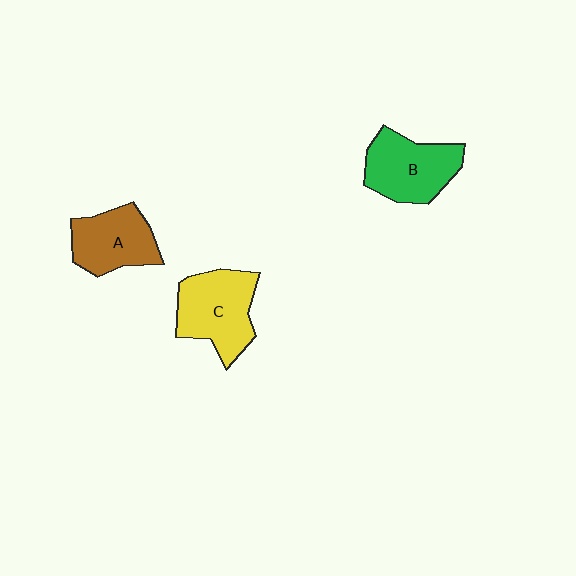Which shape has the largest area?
Shape C (yellow).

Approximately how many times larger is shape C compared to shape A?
Approximately 1.2 times.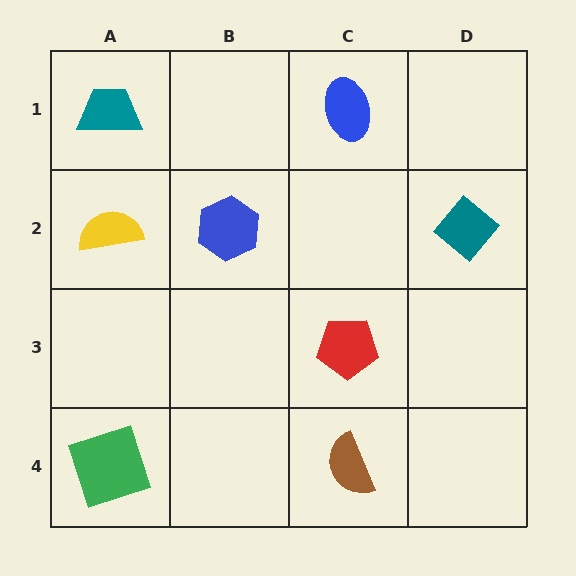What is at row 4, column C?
A brown semicircle.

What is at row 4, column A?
A green square.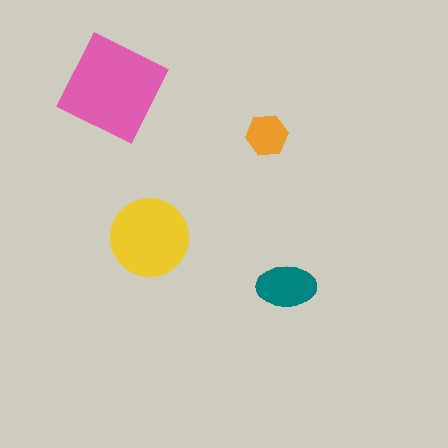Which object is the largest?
The pink square.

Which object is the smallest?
The orange hexagon.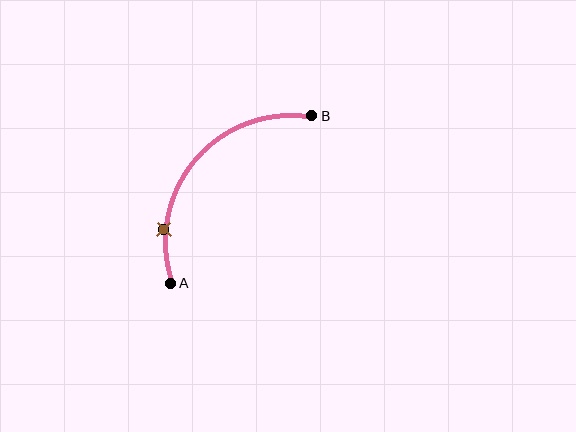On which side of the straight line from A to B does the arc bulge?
The arc bulges above and to the left of the straight line connecting A and B.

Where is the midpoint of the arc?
The arc midpoint is the point on the curve farthest from the straight line joining A and B. It sits above and to the left of that line.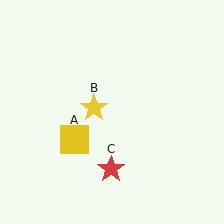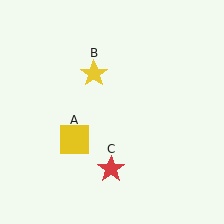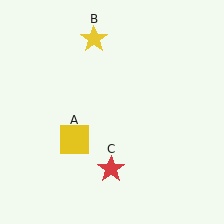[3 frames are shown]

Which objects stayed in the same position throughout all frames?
Yellow square (object A) and red star (object C) remained stationary.